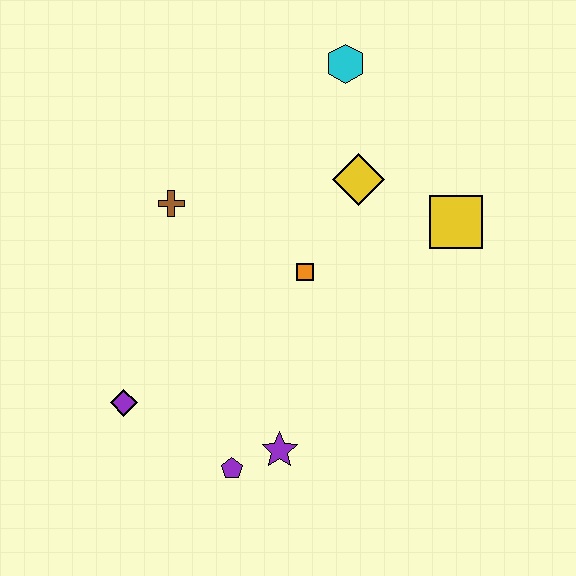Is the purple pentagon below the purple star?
Yes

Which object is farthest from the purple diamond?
The cyan hexagon is farthest from the purple diamond.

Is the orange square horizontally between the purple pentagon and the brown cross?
No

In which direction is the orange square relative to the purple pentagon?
The orange square is above the purple pentagon.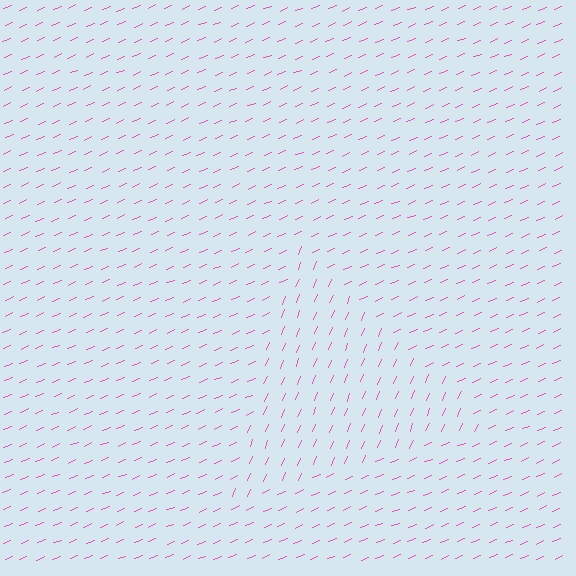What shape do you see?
I see a triangle.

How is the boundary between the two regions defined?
The boundary is defined purely by a change in line orientation (approximately 45 degrees difference). All lines are the same color and thickness.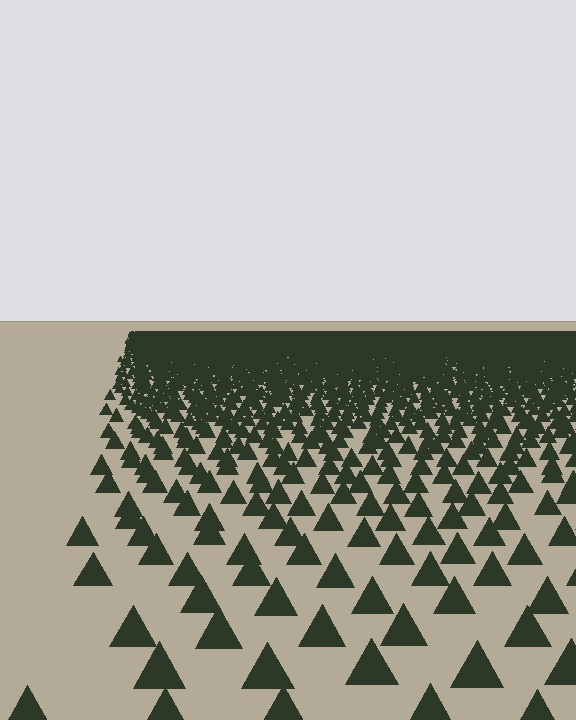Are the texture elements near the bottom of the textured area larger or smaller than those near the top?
Larger. Near the bottom, elements are closer to the viewer and appear at a bigger on-screen size.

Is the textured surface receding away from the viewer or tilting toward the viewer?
The surface is receding away from the viewer. Texture elements get smaller and denser toward the top.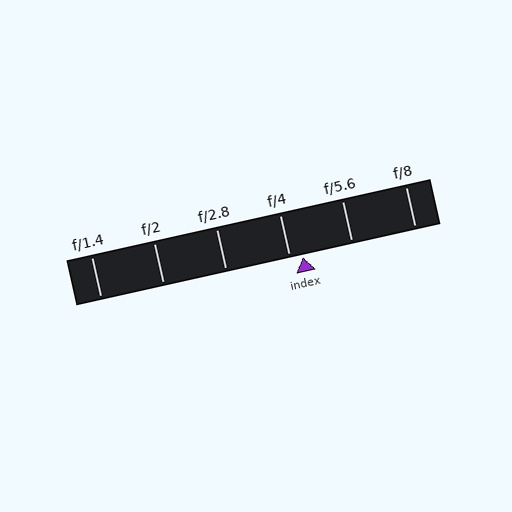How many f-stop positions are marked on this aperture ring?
There are 6 f-stop positions marked.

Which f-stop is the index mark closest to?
The index mark is closest to f/4.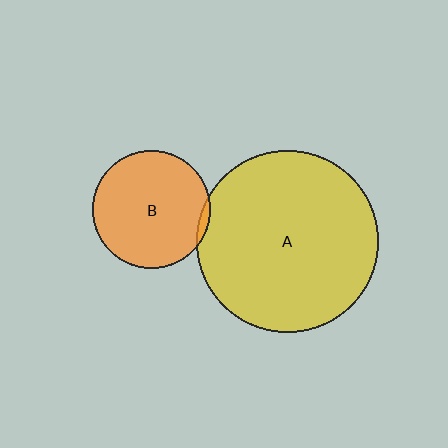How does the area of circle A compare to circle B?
Approximately 2.4 times.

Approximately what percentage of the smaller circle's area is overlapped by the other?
Approximately 5%.